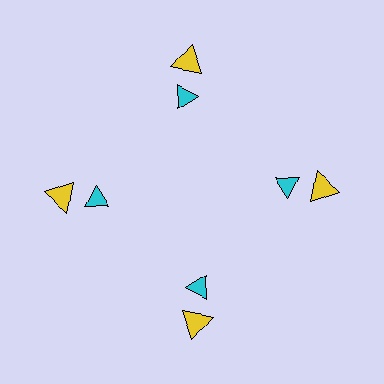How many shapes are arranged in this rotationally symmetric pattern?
There are 8 shapes, arranged in 4 groups of 2.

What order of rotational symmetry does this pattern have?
This pattern has 4-fold rotational symmetry.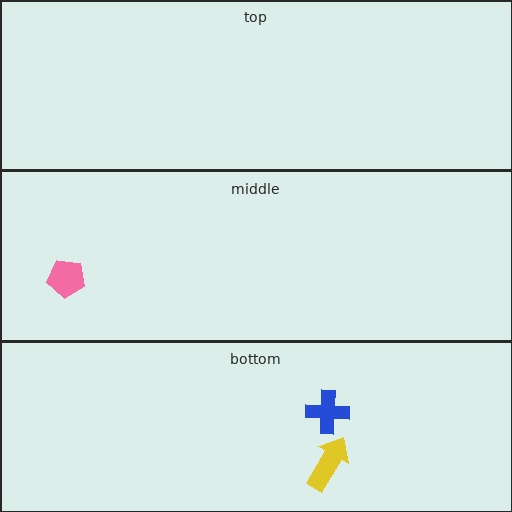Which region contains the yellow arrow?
The bottom region.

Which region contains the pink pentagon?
The middle region.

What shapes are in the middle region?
The pink pentagon.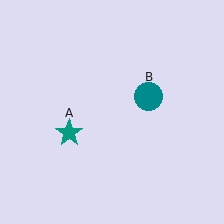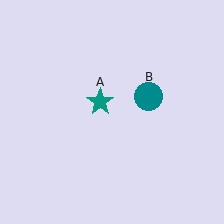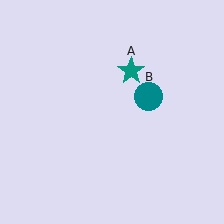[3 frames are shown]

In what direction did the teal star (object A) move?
The teal star (object A) moved up and to the right.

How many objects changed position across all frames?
1 object changed position: teal star (object A).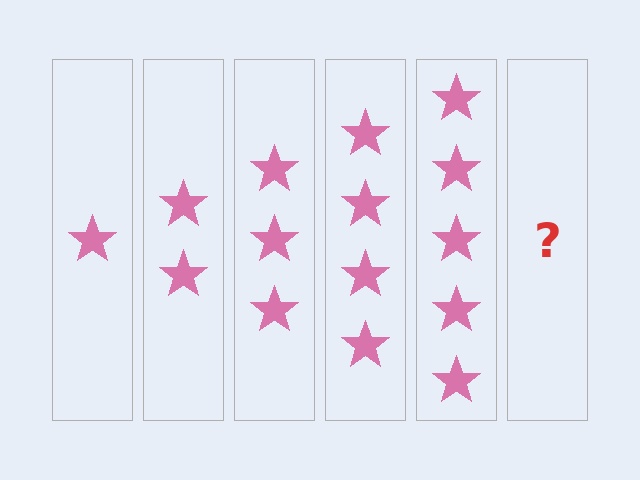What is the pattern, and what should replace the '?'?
The pattern is that each step adds one more star. The '?' should be 6 stars.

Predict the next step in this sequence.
The next step is 6 stars.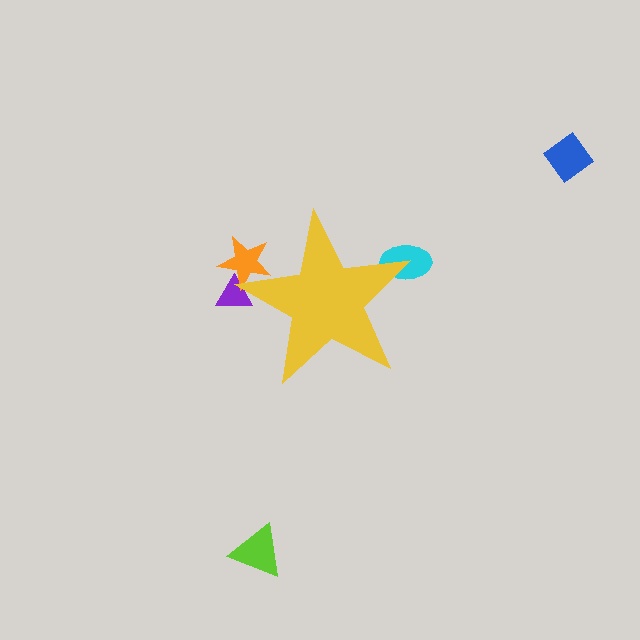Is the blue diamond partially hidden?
No, the blue diamond is fully visible.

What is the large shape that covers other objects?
A yellow star.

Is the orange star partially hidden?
Yes, the orange star is partially hidden behind the yellow star.